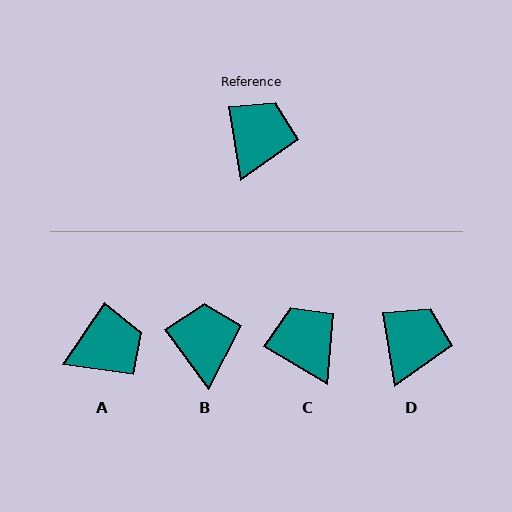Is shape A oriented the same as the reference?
No, it is off by about 43 degrees.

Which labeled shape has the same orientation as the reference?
D.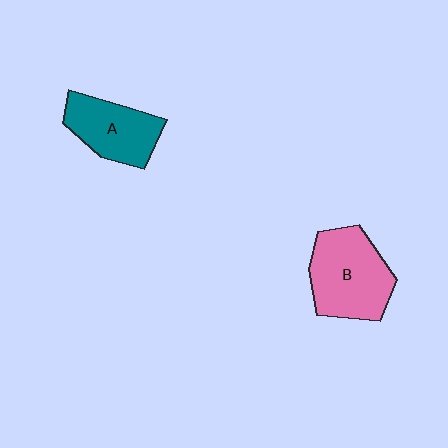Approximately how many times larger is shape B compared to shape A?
Approximately 1.3 times.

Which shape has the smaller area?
Shape A (teal).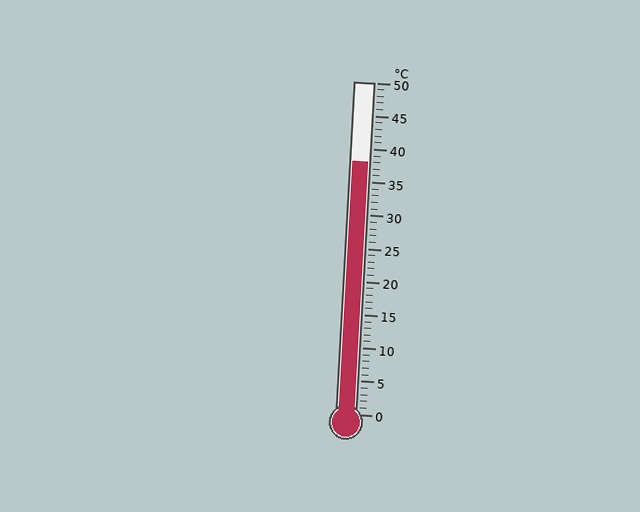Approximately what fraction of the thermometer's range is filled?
The thermometer is filled to approximately 75% of its range.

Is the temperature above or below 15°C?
The temperature is above 15°C.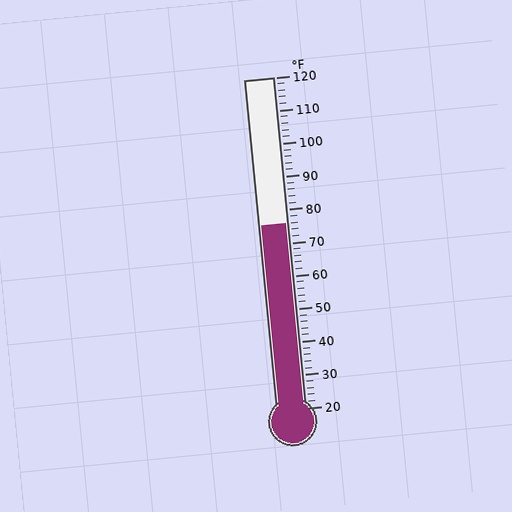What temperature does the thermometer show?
The thermometer shows approximately 76°F.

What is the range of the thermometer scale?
The thermometer scale ranges from 20°F to 120°F.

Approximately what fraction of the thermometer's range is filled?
The thermometer is filled to approximately 55% of its range.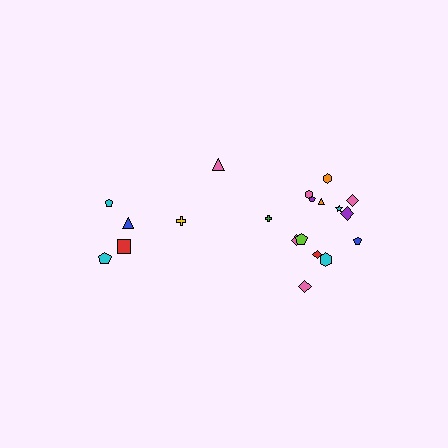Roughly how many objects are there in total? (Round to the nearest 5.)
Roughly 20 objects in total.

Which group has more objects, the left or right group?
The right group.